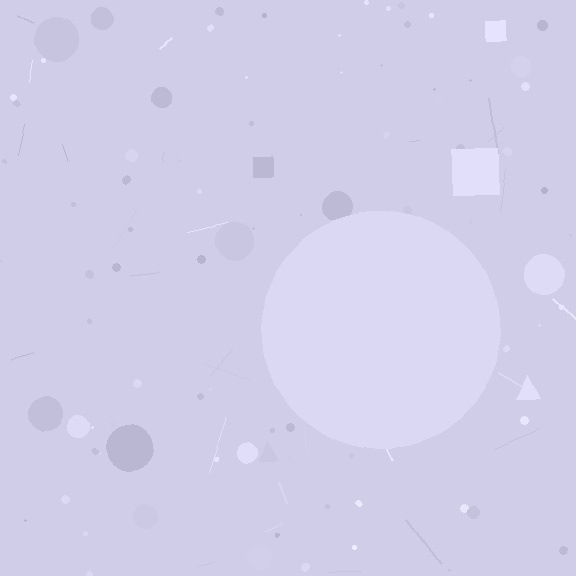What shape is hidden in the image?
A circle is hidden in the image.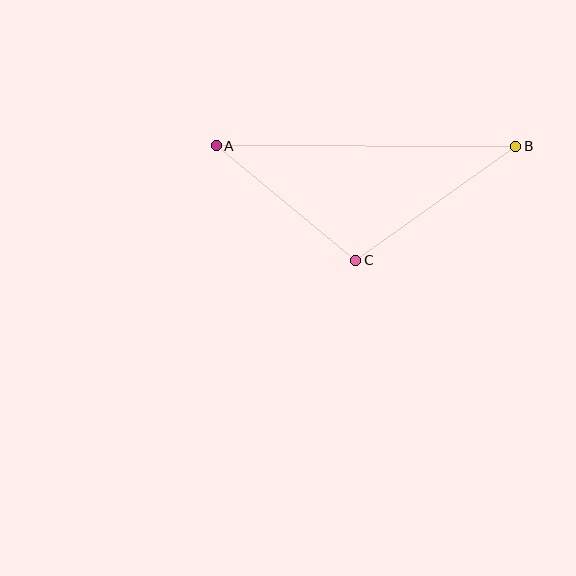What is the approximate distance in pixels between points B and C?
The distance between B and C is approximately 196 pixels.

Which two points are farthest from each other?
Points A and B are farthest from each other.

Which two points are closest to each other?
Points A and C are closest to each other.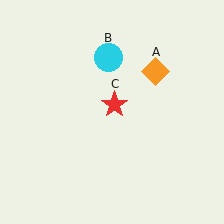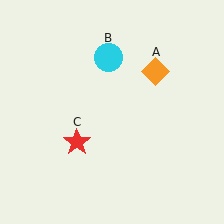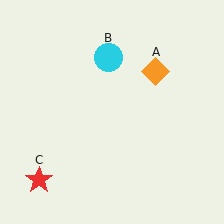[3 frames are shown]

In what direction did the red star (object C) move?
The red star (object C) moved down and to the left.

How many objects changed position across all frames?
1 object changed position: red star (object C).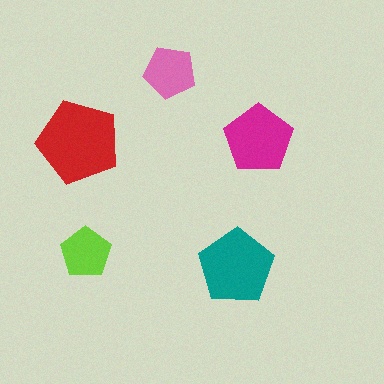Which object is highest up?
The pink pentagon is topmost.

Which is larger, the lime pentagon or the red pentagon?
The red one.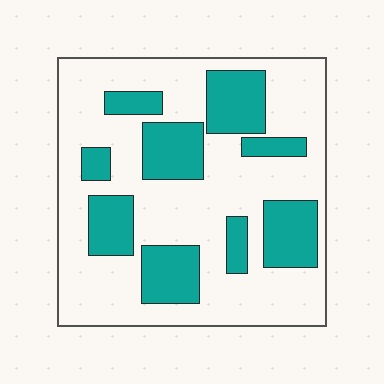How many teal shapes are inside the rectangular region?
9.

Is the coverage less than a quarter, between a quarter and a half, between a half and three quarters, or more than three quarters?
Between a quarter and a half.